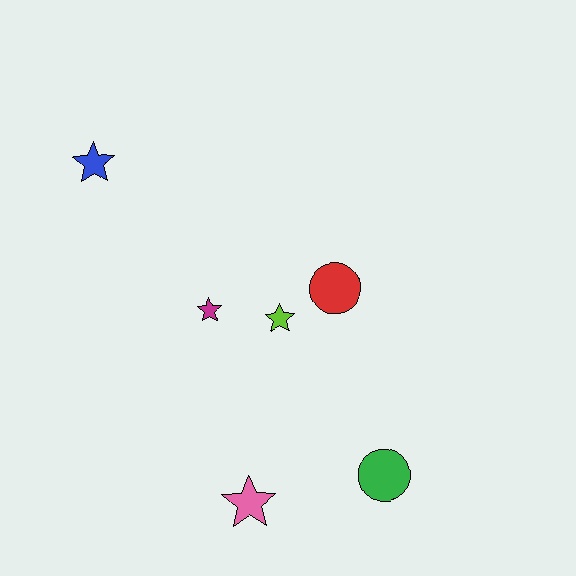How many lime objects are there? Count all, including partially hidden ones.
There is 1 lime object.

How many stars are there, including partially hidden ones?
There are 4 stars.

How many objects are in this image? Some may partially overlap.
There are 6 objects.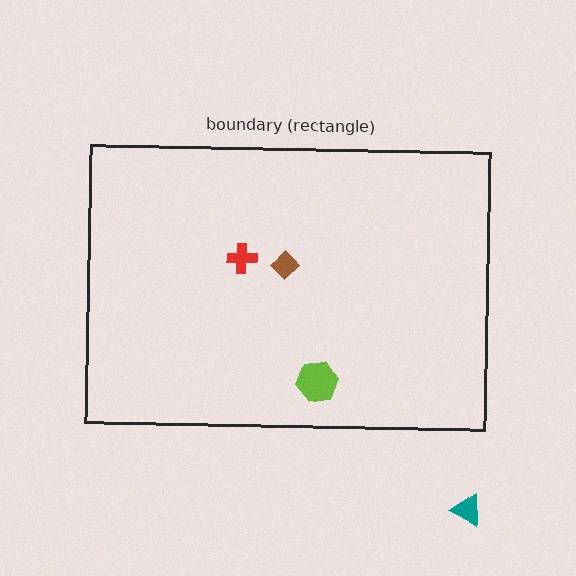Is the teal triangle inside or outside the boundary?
Outside.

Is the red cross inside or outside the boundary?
Inside.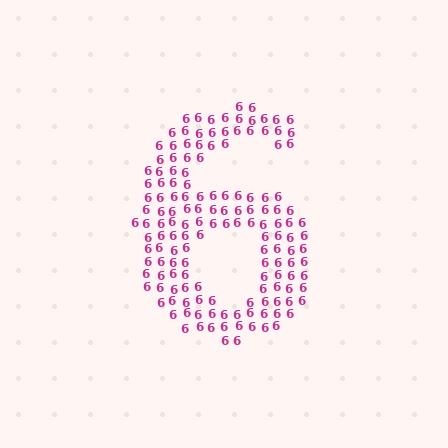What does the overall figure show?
The overall figure shows the digit 6.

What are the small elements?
The small elements are digit 6's.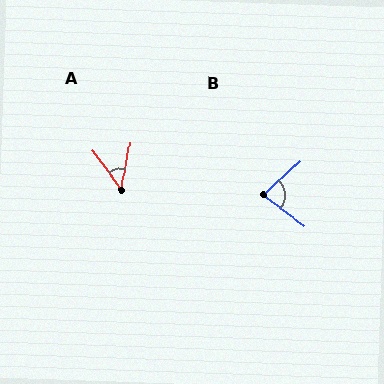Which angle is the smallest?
A, at approximately 47 degrees.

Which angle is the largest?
B, at approximately 80 degrees.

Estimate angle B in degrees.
Approximately 80 degrees.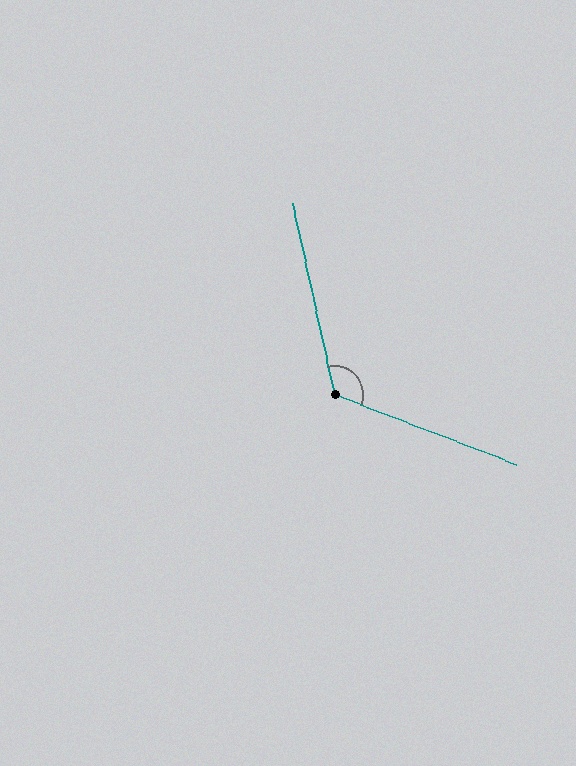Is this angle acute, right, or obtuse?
It is obtuse.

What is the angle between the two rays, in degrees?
Approximately 123 degrees.